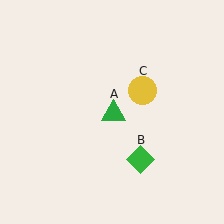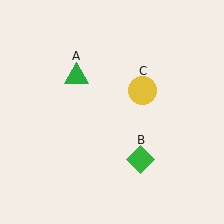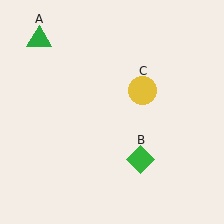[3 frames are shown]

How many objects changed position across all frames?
1 object changed position: green triangle (object A).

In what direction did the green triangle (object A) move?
The green triangle (object A) moved up and to the left.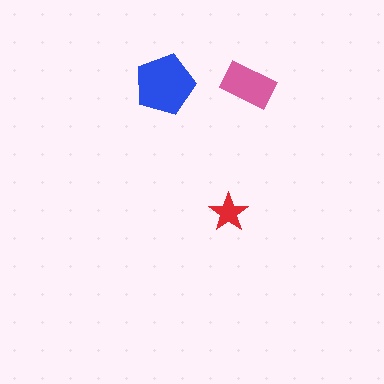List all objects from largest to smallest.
The blue pentagon, the pink rectangle, the red star.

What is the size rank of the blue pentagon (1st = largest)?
1st.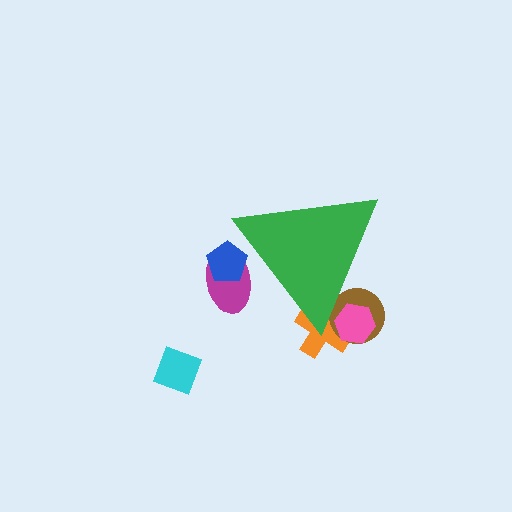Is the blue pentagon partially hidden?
Yes, the blue pentagon is partially hidden behind the green triangle.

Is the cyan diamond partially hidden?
No, the cyan diamond is fully visible.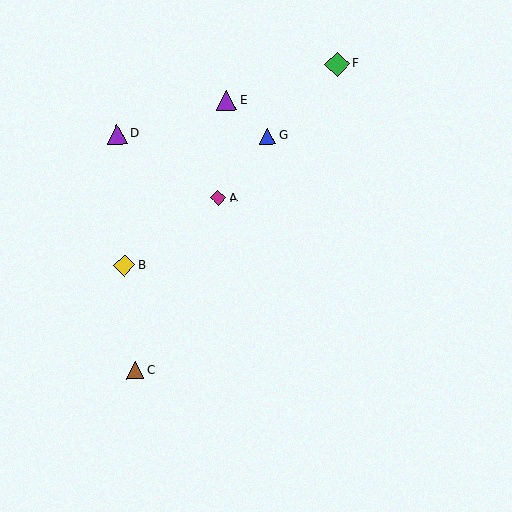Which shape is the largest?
The green diamond (labeled F) is the largest.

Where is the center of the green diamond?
The center of the green diamond is at (337, 64).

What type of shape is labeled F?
Shape F is a green diamond.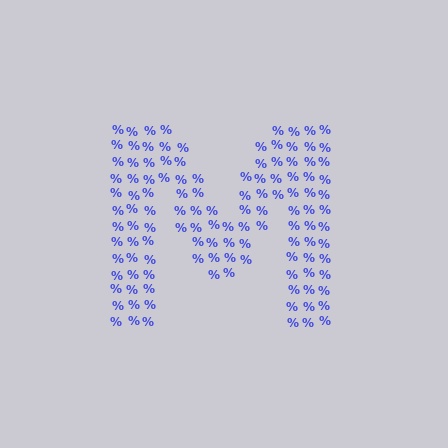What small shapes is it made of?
It is made of small percent signs.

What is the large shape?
The large shape is the letter M.